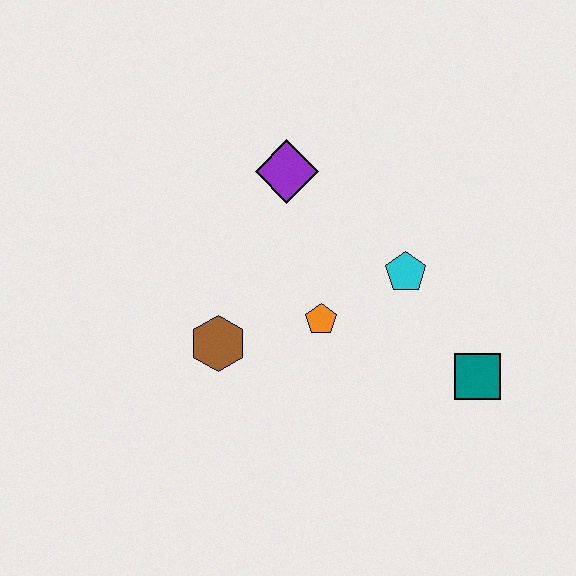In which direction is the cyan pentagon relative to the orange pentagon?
The cyan pentagon is to the right of the orange pentagon.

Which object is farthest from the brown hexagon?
The teal square is farthest from the brown hexagon.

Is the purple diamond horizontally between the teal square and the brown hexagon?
Yes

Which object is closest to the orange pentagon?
The cyan pentagon is closest to the orange pentagon.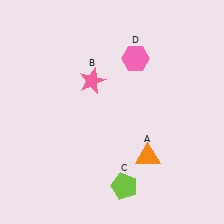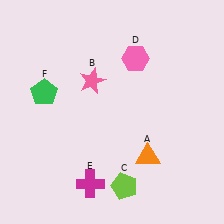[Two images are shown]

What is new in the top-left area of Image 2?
A green pentagon (F) was added in the top-left area of Image 2.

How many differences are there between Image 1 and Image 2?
There are 2 differences between the two images.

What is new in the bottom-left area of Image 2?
A magenta cross (E) was added in the bottom-left area of Image 2.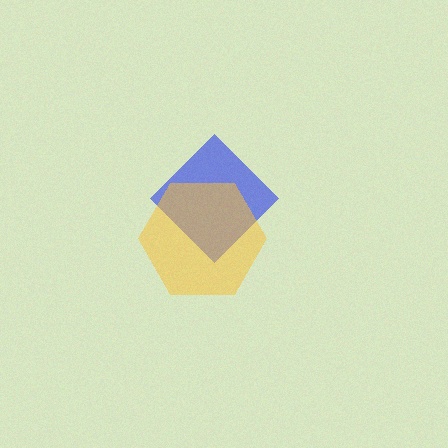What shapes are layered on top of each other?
The layered shapes are: a blue diamond, a yellow hexagon.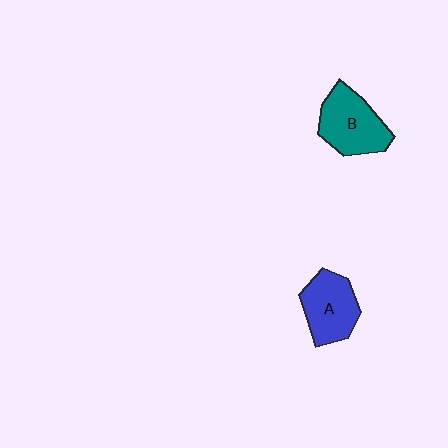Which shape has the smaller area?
Shape A (blue).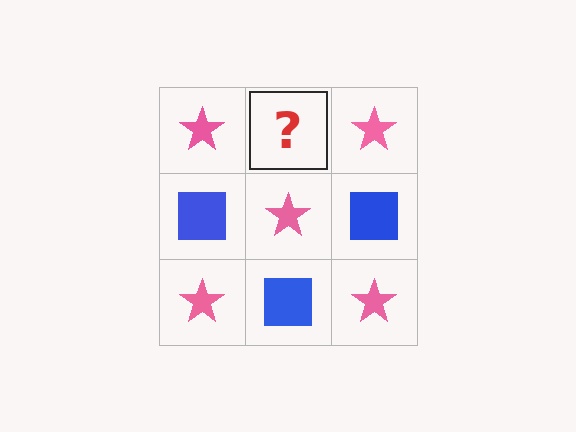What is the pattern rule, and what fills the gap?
The rule is that it alternates pink star and blue square in a checkerboard pattern. The gap should be filled with a blue square.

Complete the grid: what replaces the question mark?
The question mark should be replaced with a blue square.